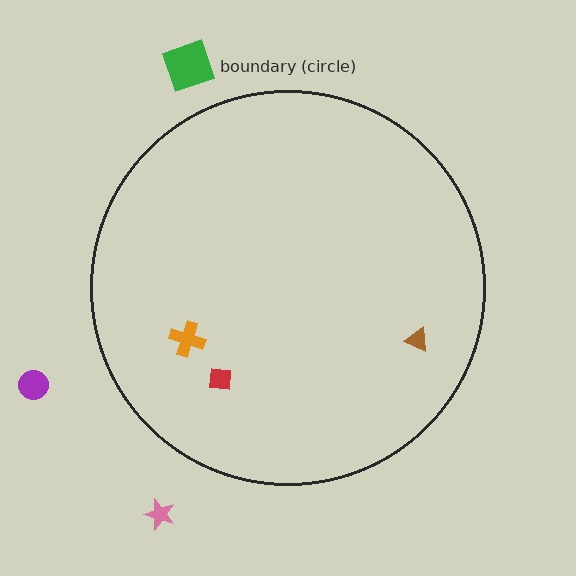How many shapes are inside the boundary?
3 inside, 3 outside.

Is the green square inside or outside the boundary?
Outside.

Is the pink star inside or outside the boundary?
Outside.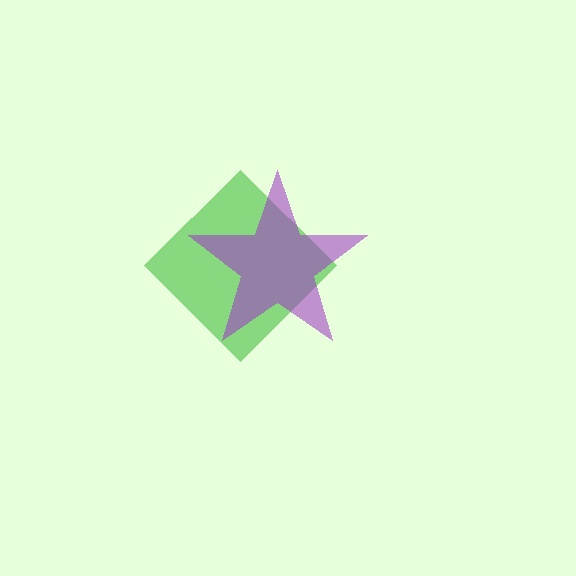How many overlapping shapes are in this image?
There are 2 overlapping shapes in the image.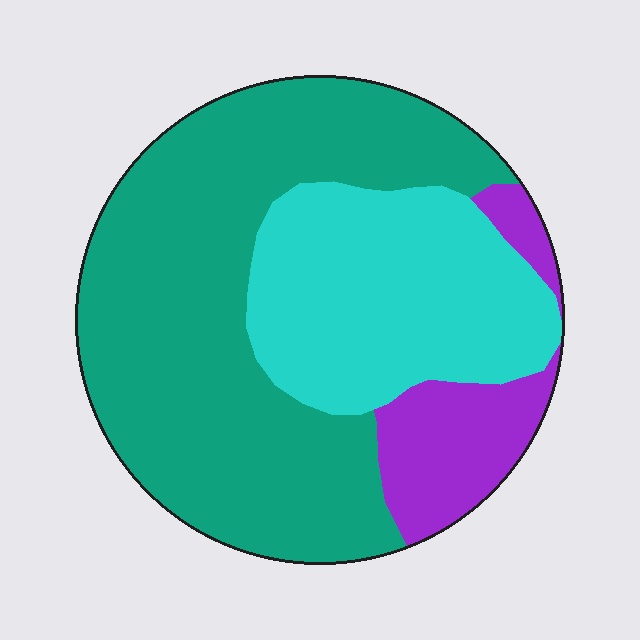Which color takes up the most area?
Teal, at roughly 55%.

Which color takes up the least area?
Purple, at roughly 15%.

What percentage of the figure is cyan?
Cyan covers about 30% of the figure.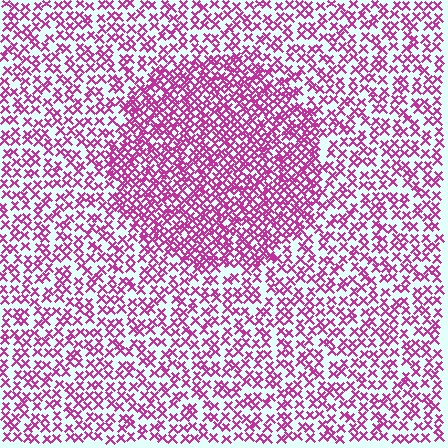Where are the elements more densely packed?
The elements are more densely packed inside the circle boundary.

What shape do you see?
I see a circle.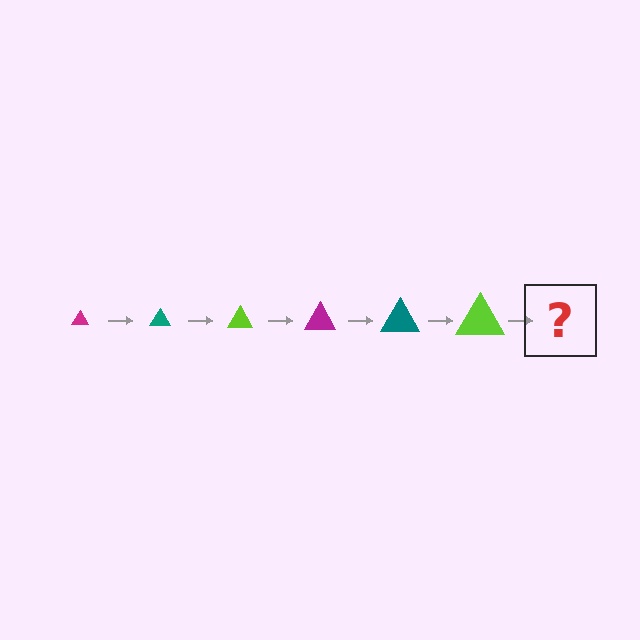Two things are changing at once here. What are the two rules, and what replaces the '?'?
The two rules are that the triangle grows larger each step and the color cycles through magenta, teal, and lime. The '?' should be a magenta triangle, larger than the previous one.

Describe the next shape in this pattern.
It should be a magenta triangle, larger than the previous one.